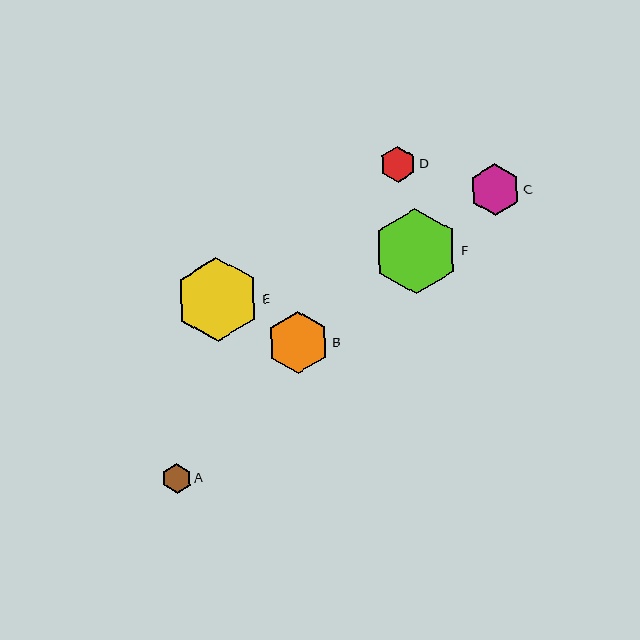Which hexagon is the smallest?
Hexagon A is the smallest with a size of approximately 29 pixels.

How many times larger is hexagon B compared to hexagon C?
Hexagon B is approximately 1.2 times the size of hexagon C.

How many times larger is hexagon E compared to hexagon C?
Hexagon E is approximately 1.6 times the size of hexagon C.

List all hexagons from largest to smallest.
From largest to smallest: F, E, B, C, D, A.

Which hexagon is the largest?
Hexagon F is the largest with a size of approximately 85 pixels.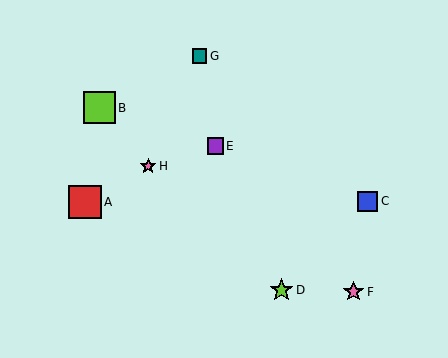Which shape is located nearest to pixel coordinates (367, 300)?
The pink star (labeled F) at (353, 292) is nearest to that location.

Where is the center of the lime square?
The center of the lime square is at (99, 108).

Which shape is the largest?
The red square (labeled A) is the largest.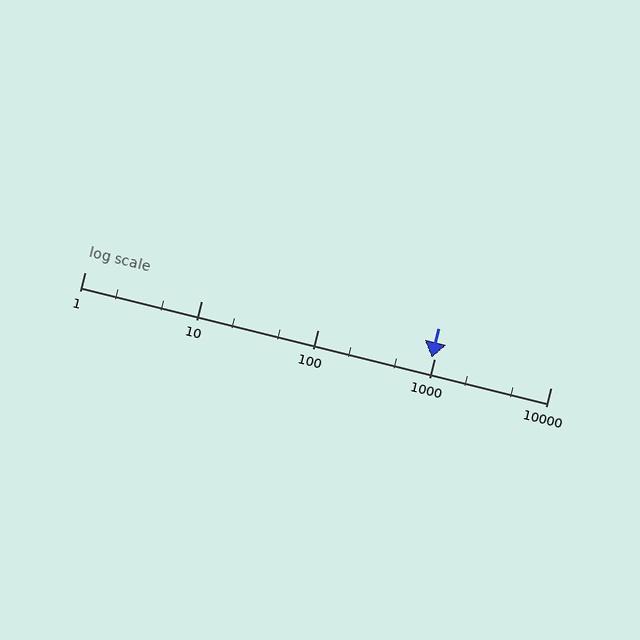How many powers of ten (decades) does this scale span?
The scale spans 4 decades, from 1 to 10000.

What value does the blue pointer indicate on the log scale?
The pointer indicates approximately 950.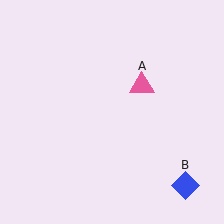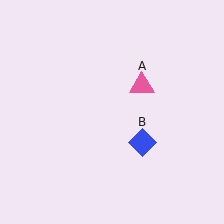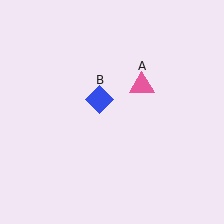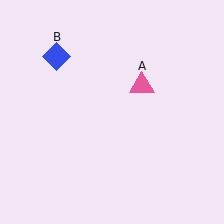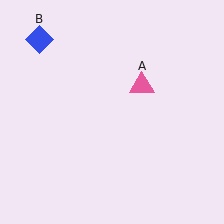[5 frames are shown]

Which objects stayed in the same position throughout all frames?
Pink triangle (object A) remained stationary.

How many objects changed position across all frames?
1 object changed position: blue diamond (object B).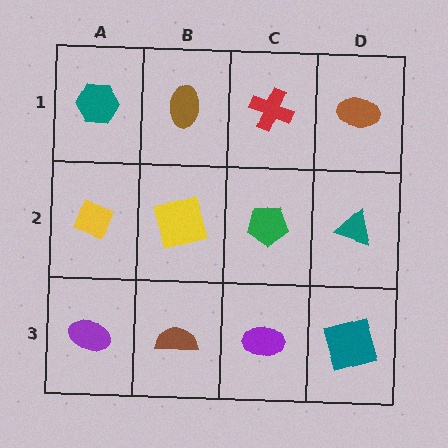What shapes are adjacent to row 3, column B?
A yellow square (row 2, column B), a purple ellipse (row 3, column A), a purple ellipse (row 3, column C).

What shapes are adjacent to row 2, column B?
A brown ellipse (row 1, column B), a brown semicircle (row 3, column B), a yellow diamond (row 2, column A), a green pentagon (row 2, column C).